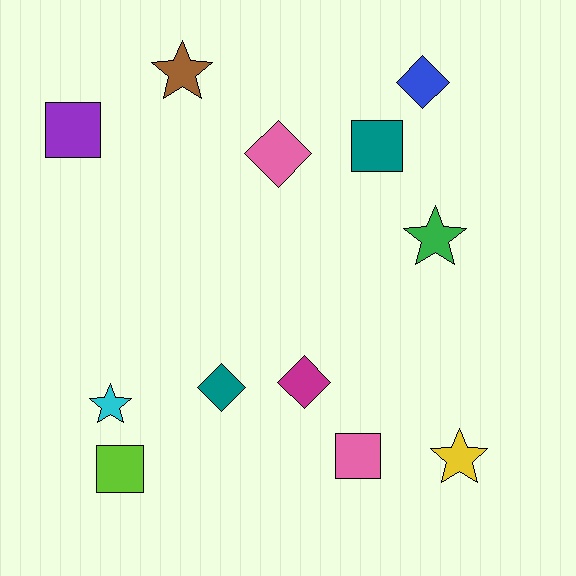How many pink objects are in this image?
There are 2 pink objects.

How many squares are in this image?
There are 4 squares.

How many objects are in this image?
There are 12 objects.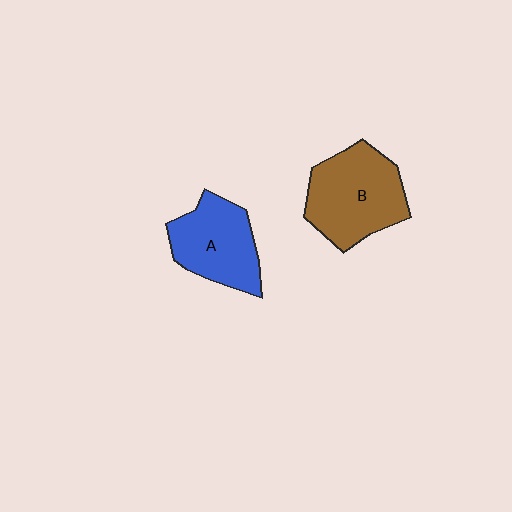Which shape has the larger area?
Shape B (brown).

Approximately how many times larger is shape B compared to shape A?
Approximately 1.2 times.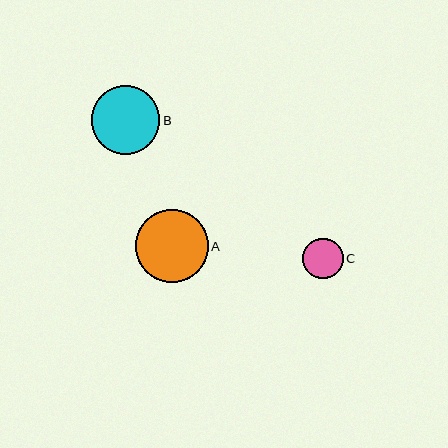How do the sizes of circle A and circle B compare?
Circle A and circle B are approximately the same size.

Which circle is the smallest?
Circle C is the smallest with a size of approximately 41 pixels.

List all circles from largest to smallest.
From largest to smallest: A, B, C.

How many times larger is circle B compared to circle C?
Circle B is approximately 1.7 times the size of circle C.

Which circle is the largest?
Circle A is the largest with a size of approximately 73 pixels.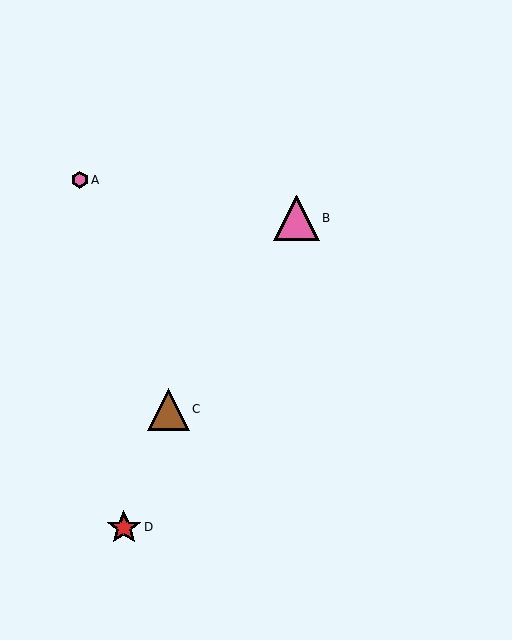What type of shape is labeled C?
Shape C is a brown triangle.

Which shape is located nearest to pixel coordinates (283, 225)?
The pink triangle (labeled B) at (297, 218) is nearest to that location.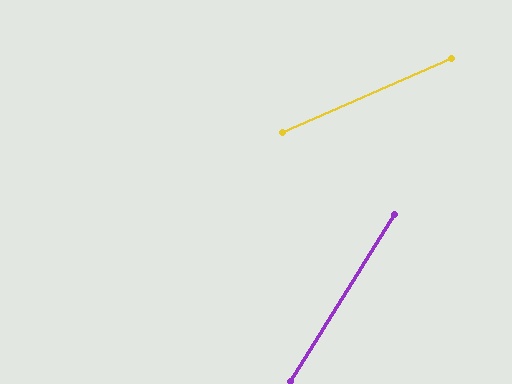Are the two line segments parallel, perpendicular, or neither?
Neither parallel nor perpendicular — they differ by about 35°.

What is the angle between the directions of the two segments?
Approximately 35 degrees.